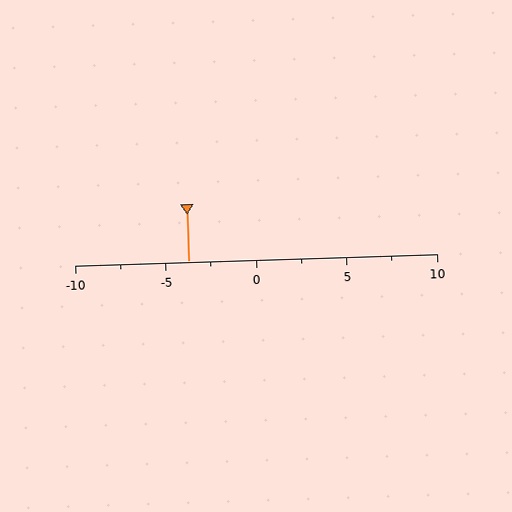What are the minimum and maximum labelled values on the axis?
The axis runs from -10 to 10.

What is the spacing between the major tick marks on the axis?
The major ticks are spaced 5 apart.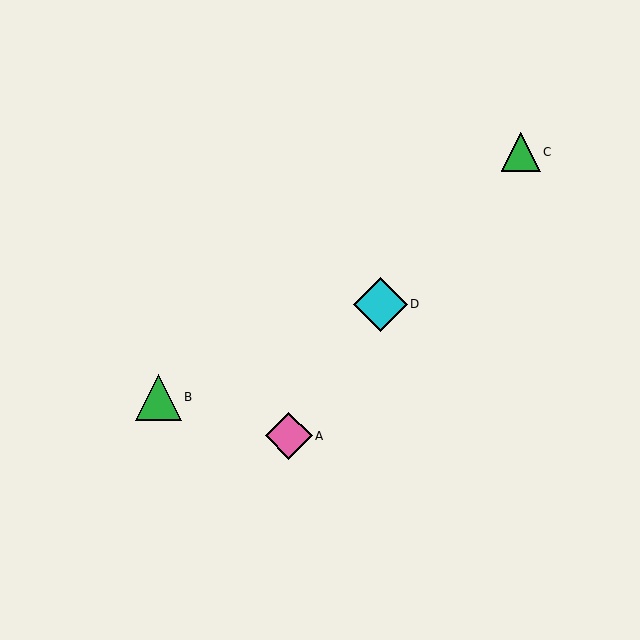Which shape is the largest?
The cyan diamond (labeled D) is the largest.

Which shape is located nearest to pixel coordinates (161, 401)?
The green triangle (labeled B) at (158, 397) is nearest to that location.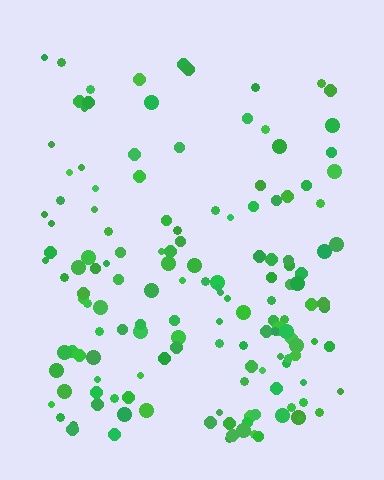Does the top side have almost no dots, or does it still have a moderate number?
Still a moderate number, just noticeably fewer than the bottom.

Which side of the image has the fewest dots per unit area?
The top.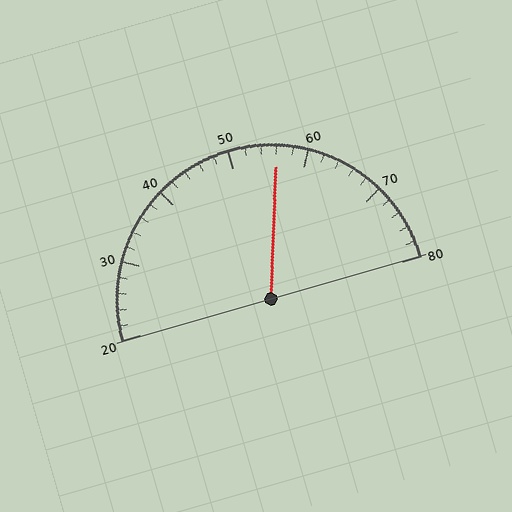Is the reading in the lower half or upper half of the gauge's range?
The reading is in the upper half of the range (20 to 80).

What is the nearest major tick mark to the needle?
The nearest major tick mark is 60.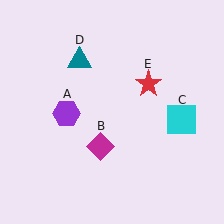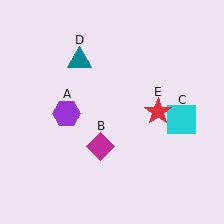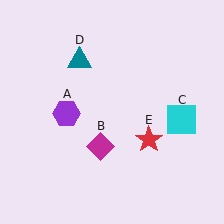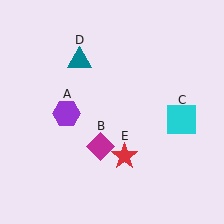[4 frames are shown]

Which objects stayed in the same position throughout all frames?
Purple hexagon (object A) and magenta diamond (object B) and cyan square (object C) and teal triangle (object D) remained stationary.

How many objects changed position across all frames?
1 object changed position: red star (object E).